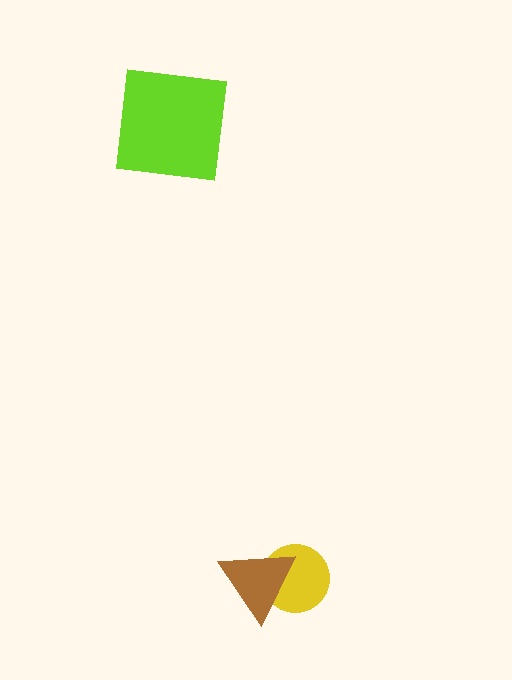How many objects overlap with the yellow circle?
1 object overlaps with the yellow circle.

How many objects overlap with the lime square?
0 objects overlap with the lime square.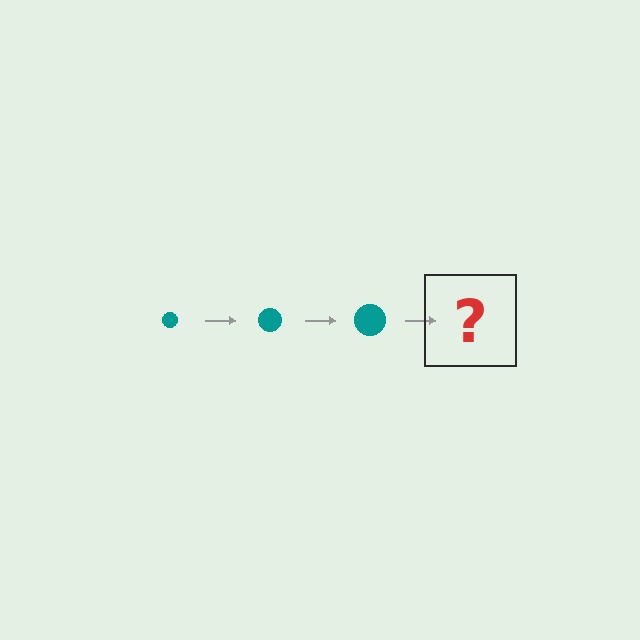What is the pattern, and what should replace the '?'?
The pattern is that the circle gets progressively larger each step. The '?' should be a teal circle, larger than the previous one.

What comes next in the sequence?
The next element should be a teal circle, larger than the previous one.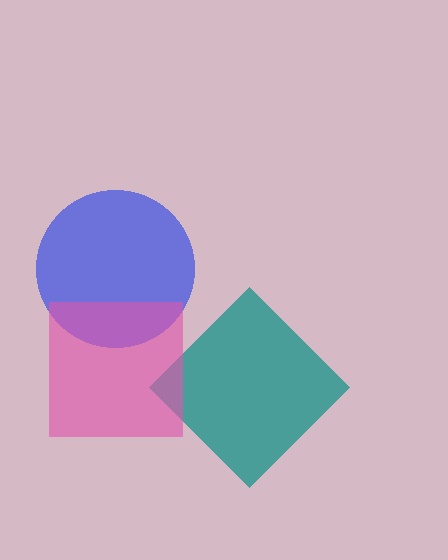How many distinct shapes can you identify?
There are 3 distinct shapes: a blue circle, a teal diamond, a pink square.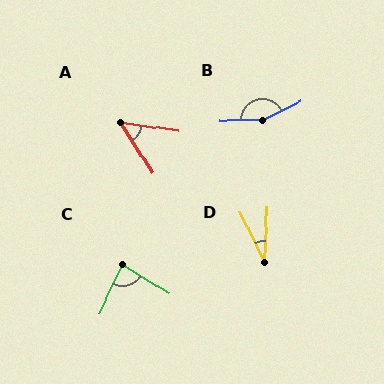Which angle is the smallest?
D, at approximately 29 degrees.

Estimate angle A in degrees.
Approximately 49 degrees.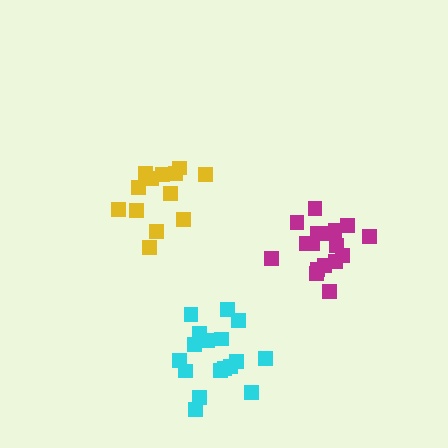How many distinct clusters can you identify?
There are 3 distinct clusters.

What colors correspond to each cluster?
The clusters are colored: cyan, yellow, magenta.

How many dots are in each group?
Group 1: 17 dots, Group 2: 13 dots, Group 3: 17 dots (47 total).